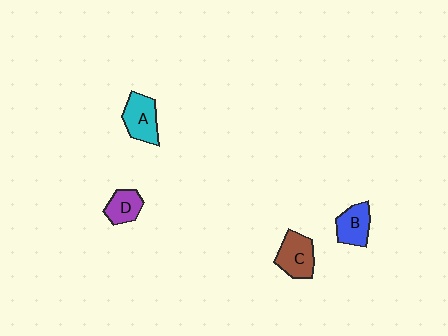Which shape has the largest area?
Shape C (brown).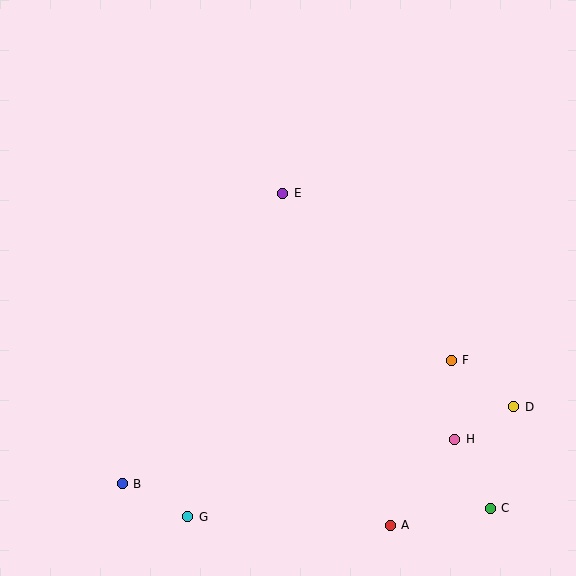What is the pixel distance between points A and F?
The distance between A and F is 176 pixels.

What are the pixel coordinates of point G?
Point G is at (188, 517).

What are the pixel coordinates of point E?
Point E is at (283, 193).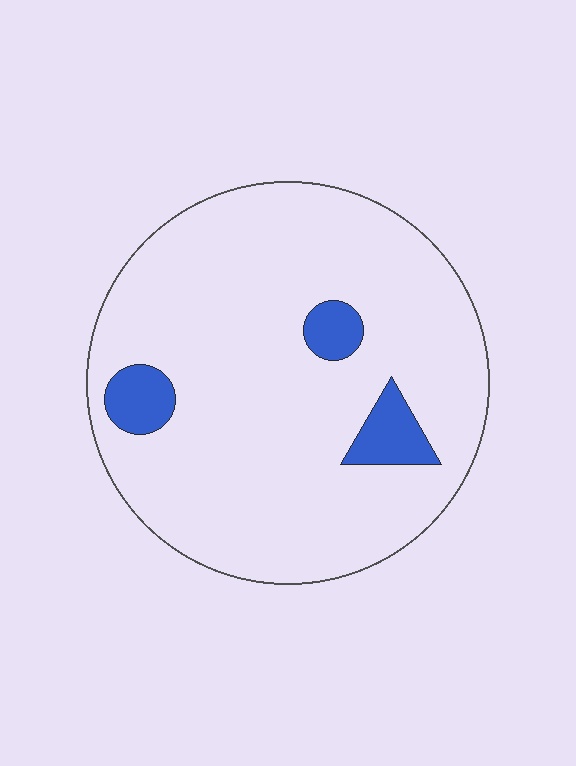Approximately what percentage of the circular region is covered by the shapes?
Approximately 10%.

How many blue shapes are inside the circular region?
3.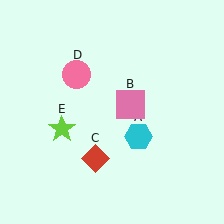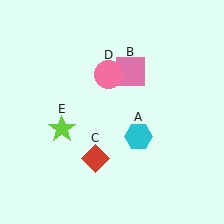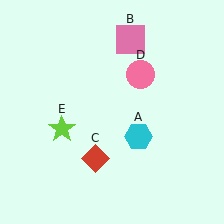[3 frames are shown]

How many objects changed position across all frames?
2 objects changed position: pink square (object B), pink circle (object D).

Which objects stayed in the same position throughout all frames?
Cyan hexagon (object A) and red diamond (object C) and lime star (object E) remained stationary.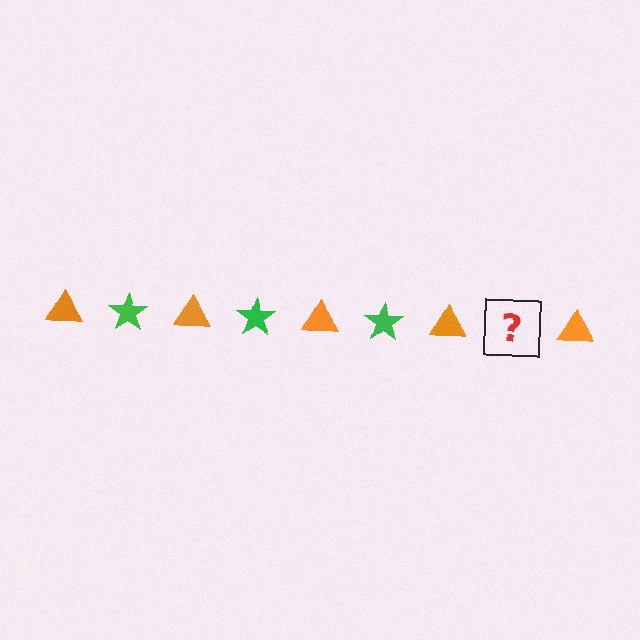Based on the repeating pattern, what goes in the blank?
The blank should be a green star.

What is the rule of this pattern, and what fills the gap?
The rule is that the pattern alternates between orange triangle and green star. The gap should be filled with a green star.